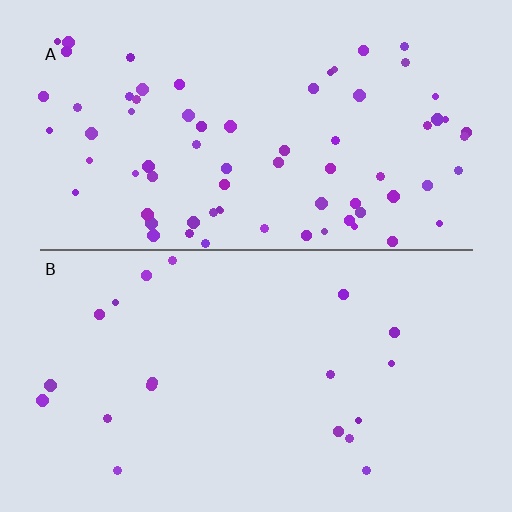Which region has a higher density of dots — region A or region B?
A (the top).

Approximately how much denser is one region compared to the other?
Approximately 3.8× — region A over region B.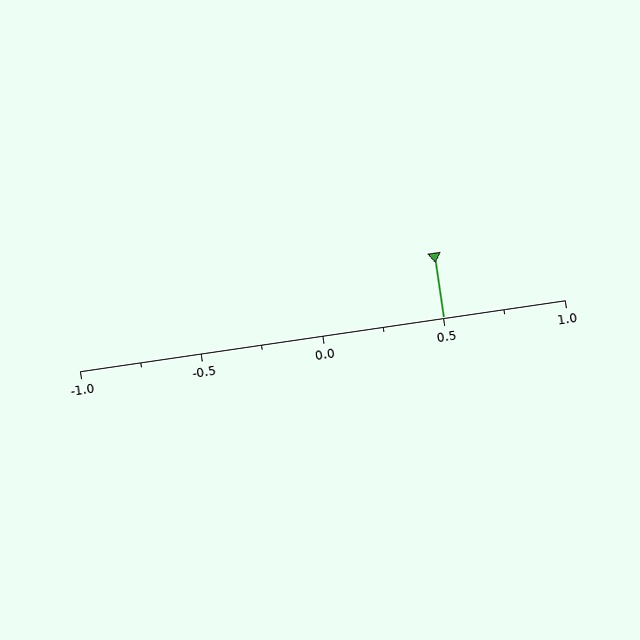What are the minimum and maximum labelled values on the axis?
The axis runs from -1.0 to 1.0.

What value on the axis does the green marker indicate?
The marker indicates approximately 0.5.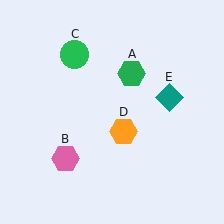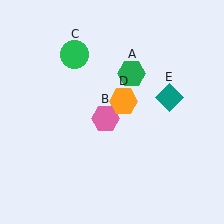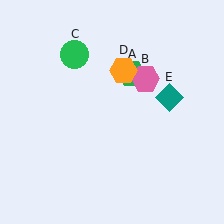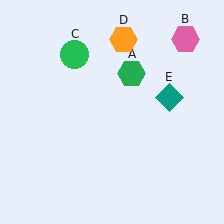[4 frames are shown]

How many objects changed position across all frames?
2 objects changed position: pink hexagon (object B), orange hexagon (object D).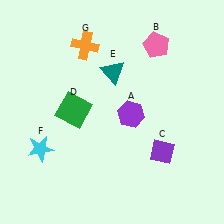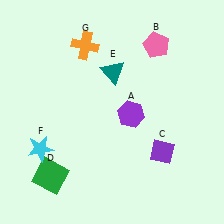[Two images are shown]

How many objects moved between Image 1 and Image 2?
1 object moved between the two images.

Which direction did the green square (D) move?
The green square (D) moved down.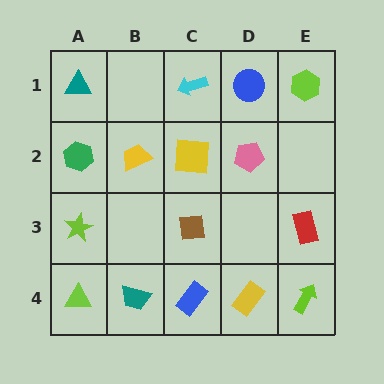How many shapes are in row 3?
3 shapes.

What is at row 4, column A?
A lime triangle.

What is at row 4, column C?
A blue rectangle.